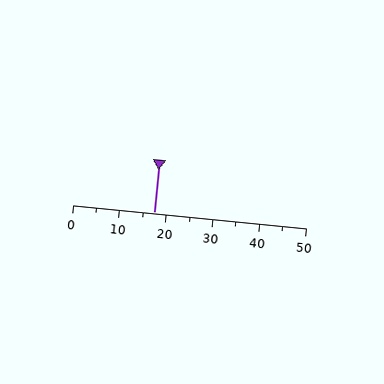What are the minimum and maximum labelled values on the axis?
The axis runs from 0 to 50.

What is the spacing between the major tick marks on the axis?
The major ticks are spaced 10 apart.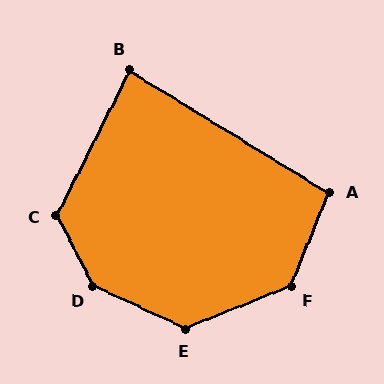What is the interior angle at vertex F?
Approximately 134 degrees (obtuse).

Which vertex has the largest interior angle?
D, at approximately 141 degrees.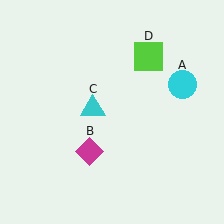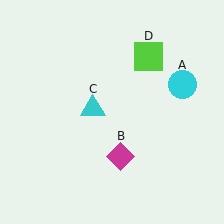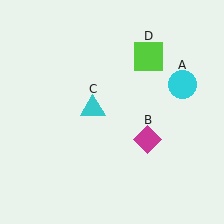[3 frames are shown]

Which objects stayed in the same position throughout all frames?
Cyan circle (object A) and cyan triangle (object C) and lime square (object D) remained stationary.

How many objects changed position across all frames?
1 object changed position: magenta diamond (object B).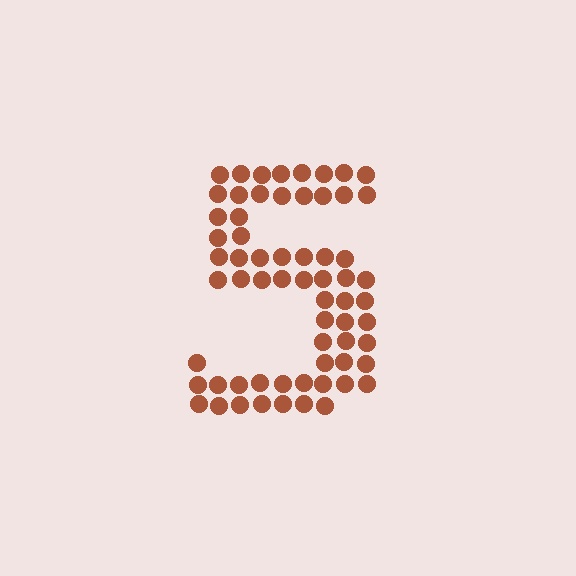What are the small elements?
The small elements are circles.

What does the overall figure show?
The overall figure shows the digit 5.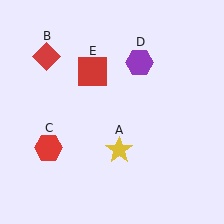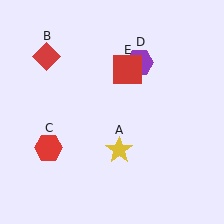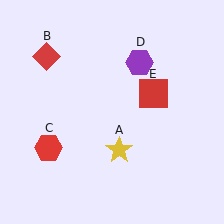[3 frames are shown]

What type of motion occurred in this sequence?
The red square (object E) rotated clockwise around the center of the scene.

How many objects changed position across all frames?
1 object changed position: red square (object E).